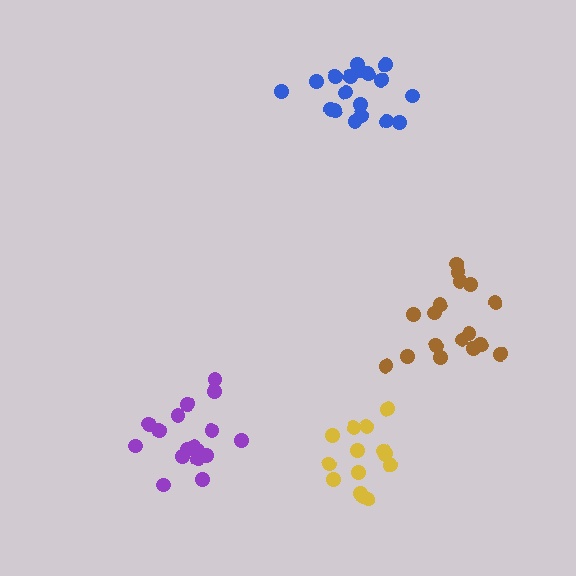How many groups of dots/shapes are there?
There are 4 groups.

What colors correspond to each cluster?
The clusters are colored: blue, brown, purple, yellow.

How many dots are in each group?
Group 1: 18 dots, Group 2: 17 dots, Group 3: 17 dots, Group 4: 14 dots (66 total).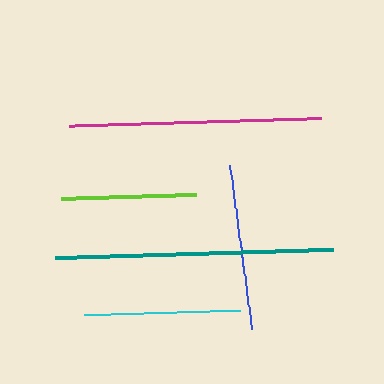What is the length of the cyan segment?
The cyan segment is approximately 157 pixels long.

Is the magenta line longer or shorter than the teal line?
The teal line is longer than the magenta line.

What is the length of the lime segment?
The lime segment is approximately 135 pixels long.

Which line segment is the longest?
The teal line is the longest at approximately 278 pixels.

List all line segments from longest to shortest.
From longest to shortest: teal, magenta, blue, cyan, lime.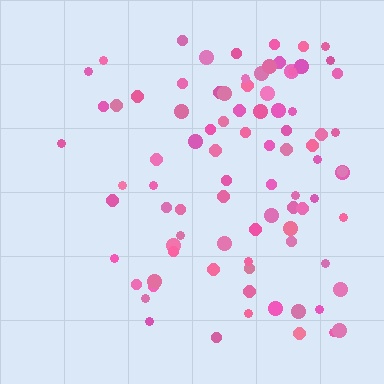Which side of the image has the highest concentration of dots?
The right.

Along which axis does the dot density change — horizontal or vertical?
Horizontal.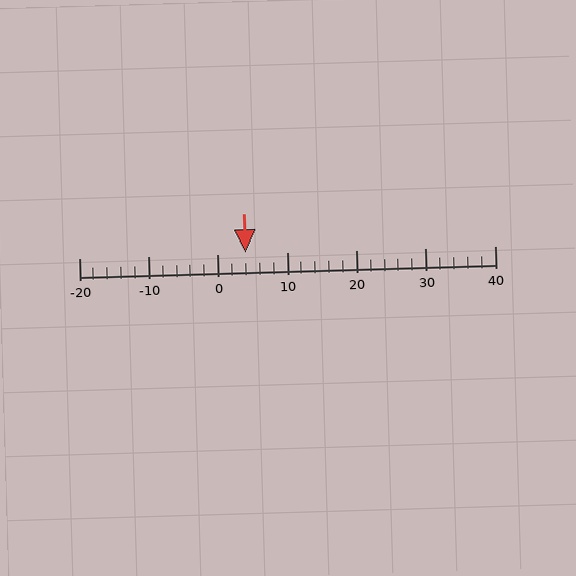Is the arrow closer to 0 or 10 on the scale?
The arrow is closer to 0.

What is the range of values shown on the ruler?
The ruler shows values from -20 to 40.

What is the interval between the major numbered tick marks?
The major tick marks are spaced 10 units apart.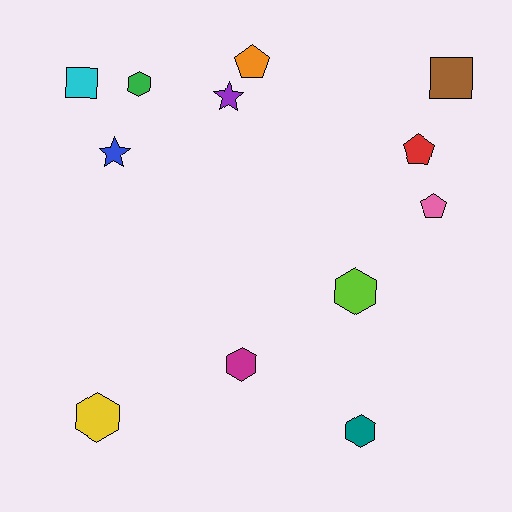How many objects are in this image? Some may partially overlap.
There are 12 objects.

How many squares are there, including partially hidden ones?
There are 2 squares.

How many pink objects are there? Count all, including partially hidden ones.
There is 1 pink object.